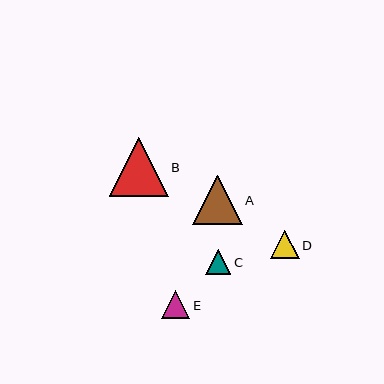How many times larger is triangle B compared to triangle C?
Triangle B is approximately 2.3 times the size of triangle C.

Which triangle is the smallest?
Triangle C is the smallest with a size of approximately 26 pixels.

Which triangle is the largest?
Triangle B is the largest with a size of approximately 59 pixels.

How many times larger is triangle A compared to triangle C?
Triangle A is approximately 1.9 times the size of triangle C.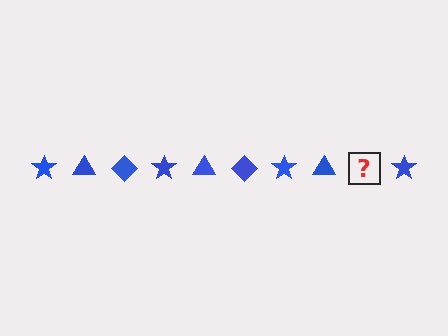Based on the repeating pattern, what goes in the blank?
The blank should be a blue diamond.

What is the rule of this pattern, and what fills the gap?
The rule is that the pattern cycles through star, triangle, diamond shapes in blue. The gap should be filled with a blue diamond.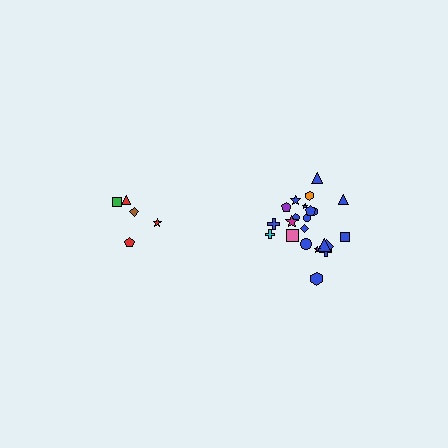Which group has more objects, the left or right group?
The right group.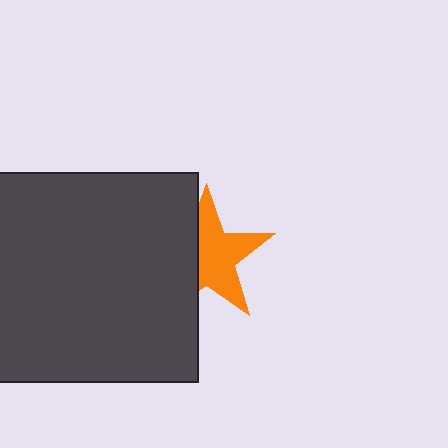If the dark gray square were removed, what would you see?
You would see the complete orange star.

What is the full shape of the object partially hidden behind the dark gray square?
The partially hidden object is an orange star.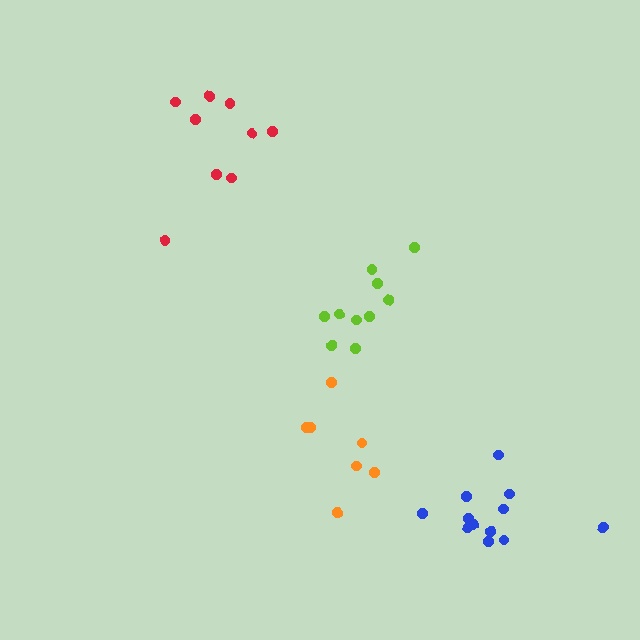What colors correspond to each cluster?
The clusters are colored: orange, red, lime, blue.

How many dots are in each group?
Group 1: 7 dots, Group 2: 9 dots, Group 3: 10 dots, Group 4: 12 dots (38 total).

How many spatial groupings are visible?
There are 4 spatial groupings.